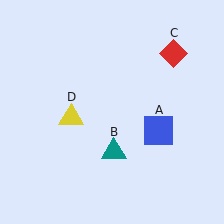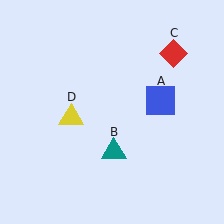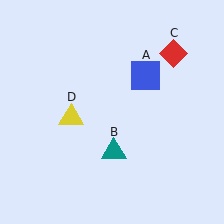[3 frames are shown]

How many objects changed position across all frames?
1 object changed position: blue square (object A).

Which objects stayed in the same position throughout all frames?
Teal triangle (object B) and red diamond (object C) and yellow triangle (object D) remained stationary.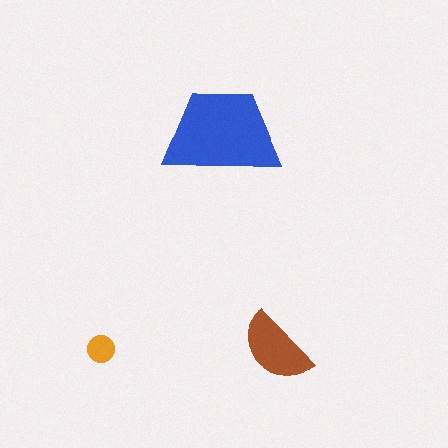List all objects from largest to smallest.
The blue trapezoid, the brown semicircle, the orange circle.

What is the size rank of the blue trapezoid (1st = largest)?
1st.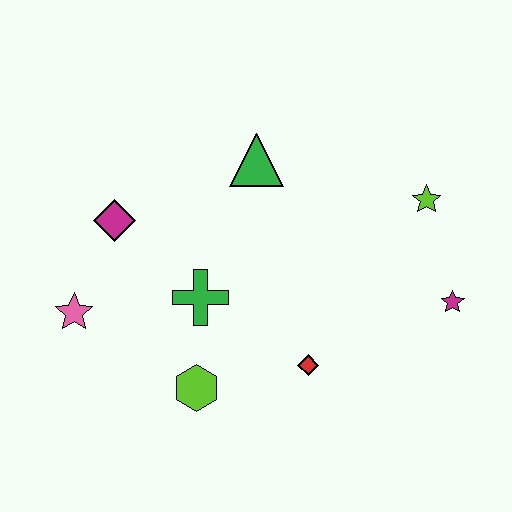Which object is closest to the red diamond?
The lime hexagon is closest to the red diamond.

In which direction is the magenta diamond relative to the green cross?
The magenta diamond is to the left of the green cross.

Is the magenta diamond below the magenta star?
No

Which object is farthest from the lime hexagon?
The lime star is farthest from the lime hexagon.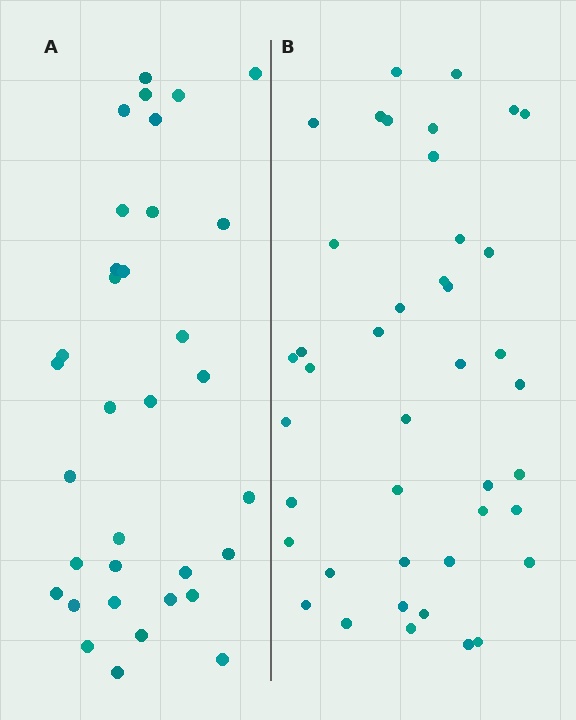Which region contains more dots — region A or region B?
Region B (the right region) has more dots.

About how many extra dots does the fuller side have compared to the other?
Region B has roughly 8 or so more dots than region A.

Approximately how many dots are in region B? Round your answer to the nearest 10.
About 40 dots. (The exact count is 42, which rounds to 40.)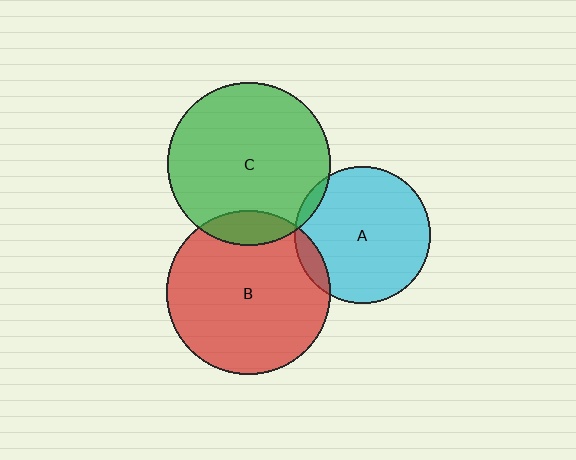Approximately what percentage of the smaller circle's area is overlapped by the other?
Approximately 10%.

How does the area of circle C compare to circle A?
Approximately 1.4 times.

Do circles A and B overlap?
Yes.